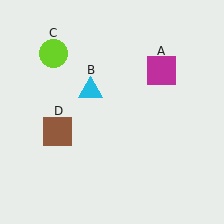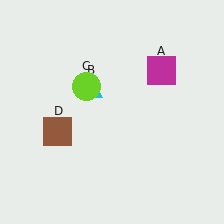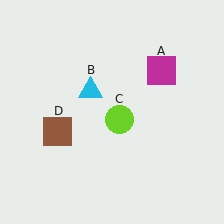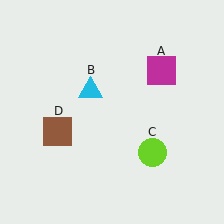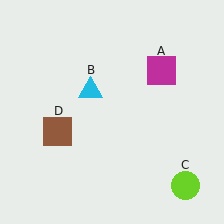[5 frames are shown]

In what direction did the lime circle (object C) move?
The lime circle (object C) moved down and to the right.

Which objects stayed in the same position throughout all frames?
Magenta square (object A) and cyan triangle (object B) and brown square (object D) remained stationary.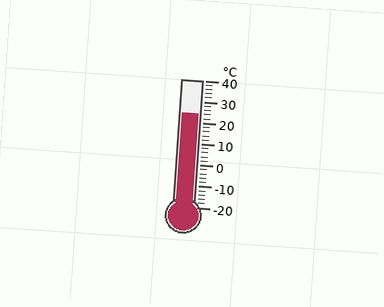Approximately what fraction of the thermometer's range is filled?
The thermometer is filled to approximately 75% of its range.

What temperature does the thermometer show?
The thermometer shows approximately 24°C.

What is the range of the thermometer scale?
The thermometer scale ranges from -20°C to 40°C.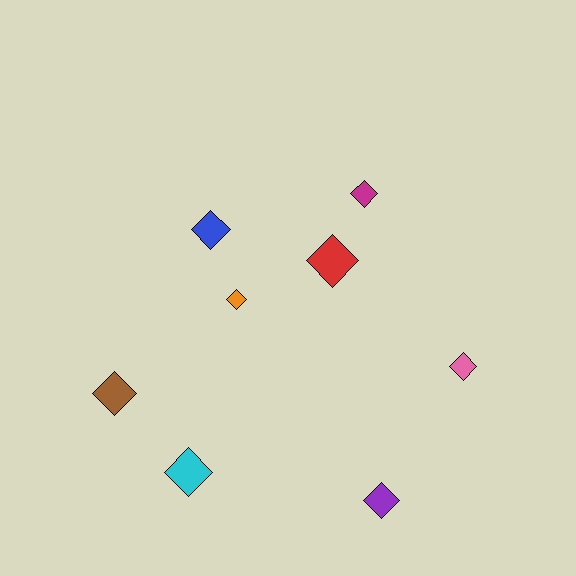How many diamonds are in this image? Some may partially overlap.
There are 8 diamonds.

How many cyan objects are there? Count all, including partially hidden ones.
There is 1 cyan object.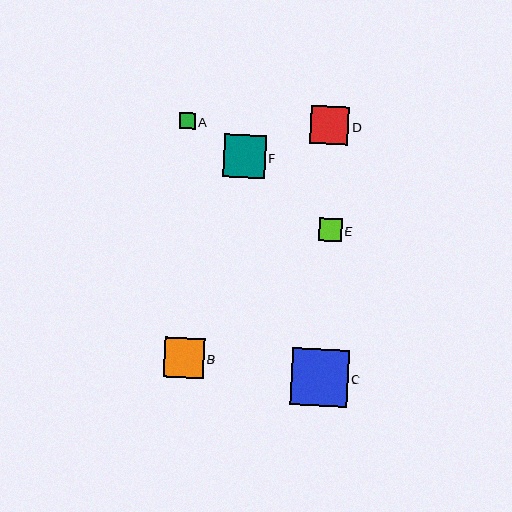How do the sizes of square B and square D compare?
Square B and square D are approximately the same size.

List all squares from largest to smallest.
From largest to smallest: C, F, B, D, E, A.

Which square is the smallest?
Square A is the smallest with a size of approximately 16 pixels.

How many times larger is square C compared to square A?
Square C is approximately 3.6 times the size of square A.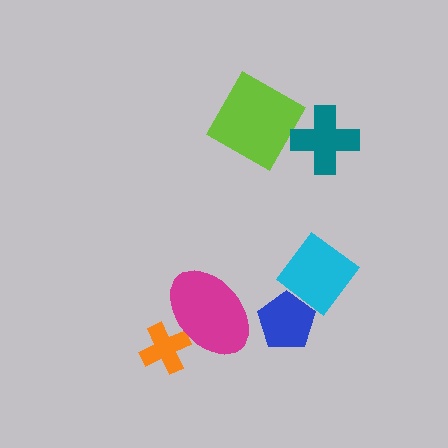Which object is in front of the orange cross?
The magenta ellipse is in front of the orange cross.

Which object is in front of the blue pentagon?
The cyan diamond is in front of the blue pentagon.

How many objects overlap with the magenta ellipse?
1 object overlaps with the magenta ellipse.